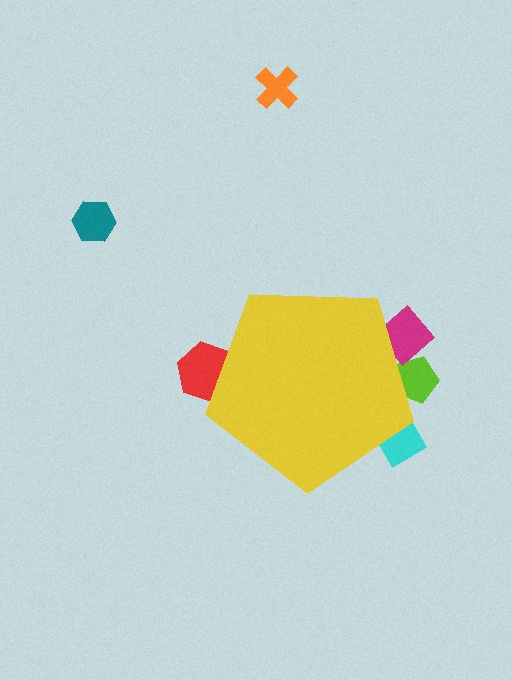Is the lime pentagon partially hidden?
Yes, the lime pentagon is partially hidden behind the yellow pentagon.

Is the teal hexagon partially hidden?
No, the teal hexagon is fully visible.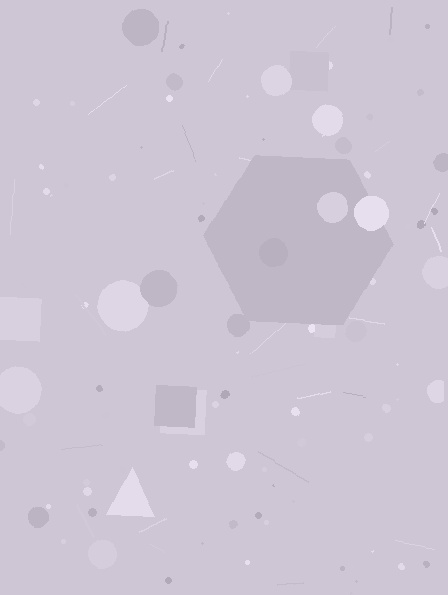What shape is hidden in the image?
A hexagon is hidden in the image.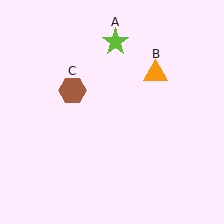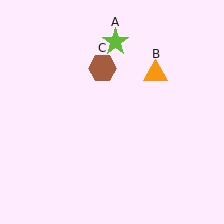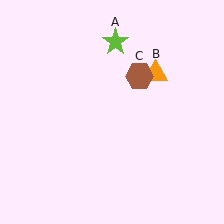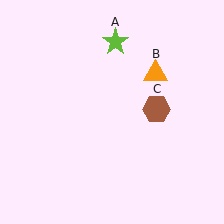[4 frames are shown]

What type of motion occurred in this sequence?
The brown hexagon (object C) rotated clockwise around the center of the scene.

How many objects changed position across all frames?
1 object changed position: brown hexagon (object C).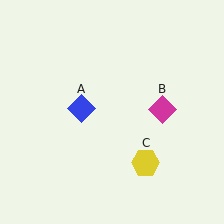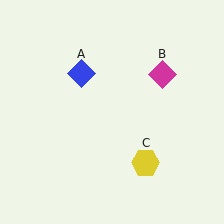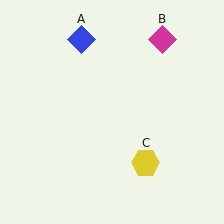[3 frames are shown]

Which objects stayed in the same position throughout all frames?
Yellow hexagon (object C) remained stationary.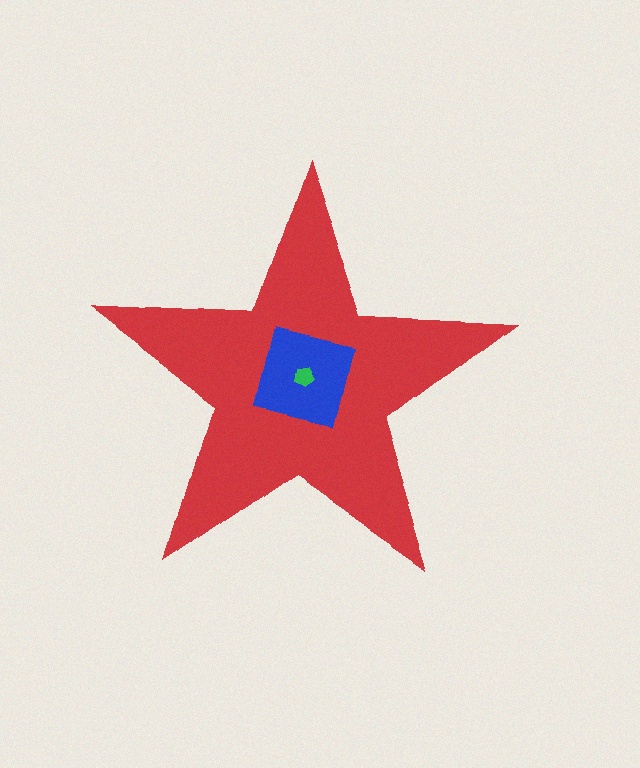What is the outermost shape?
The red star.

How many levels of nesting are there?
3.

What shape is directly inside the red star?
The blue square.